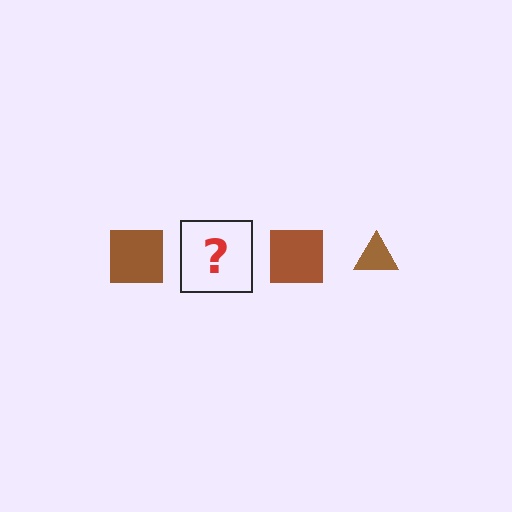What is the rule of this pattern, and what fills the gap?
The rule is that the pattern cycles through square, triangle shapes in brown. The gap should be filled with a brown triangle.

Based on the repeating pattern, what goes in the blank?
The blank should be a brown triangle.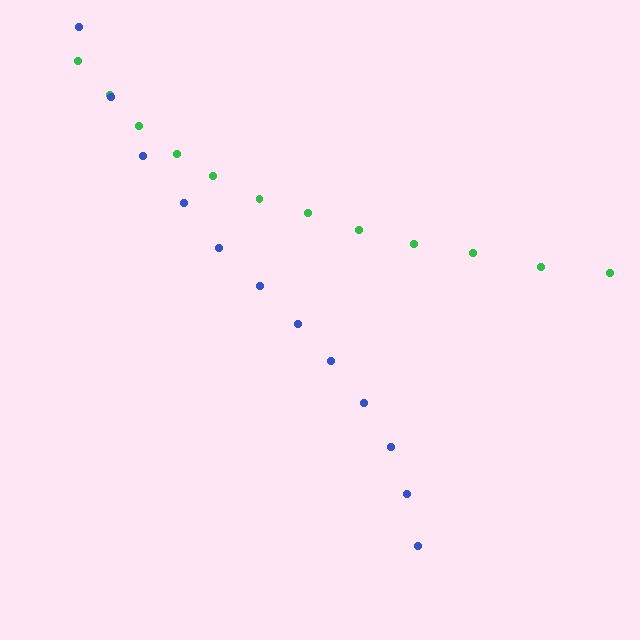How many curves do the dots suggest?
There are 2 distinct paths.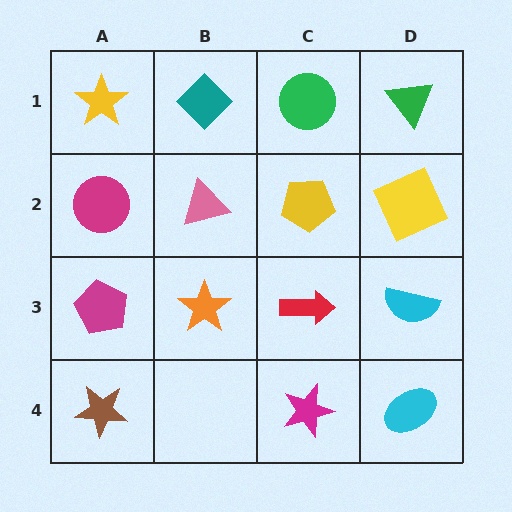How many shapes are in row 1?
4 shapes.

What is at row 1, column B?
A teal diamond.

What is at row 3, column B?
An orange star.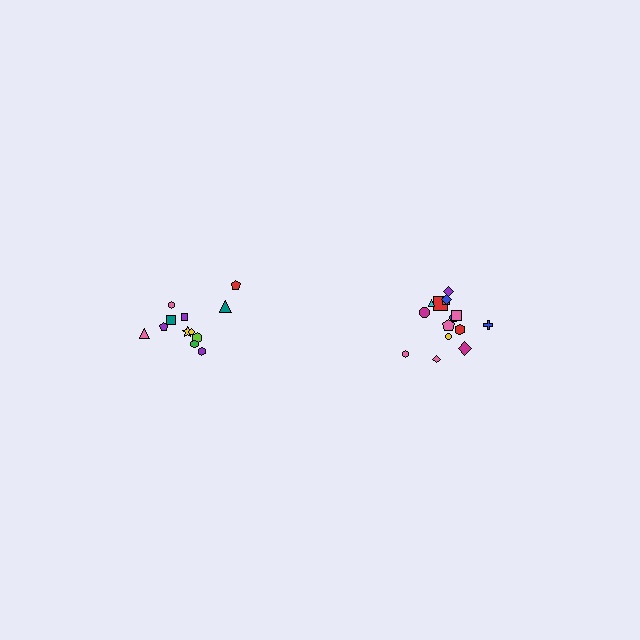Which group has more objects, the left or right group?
The right group.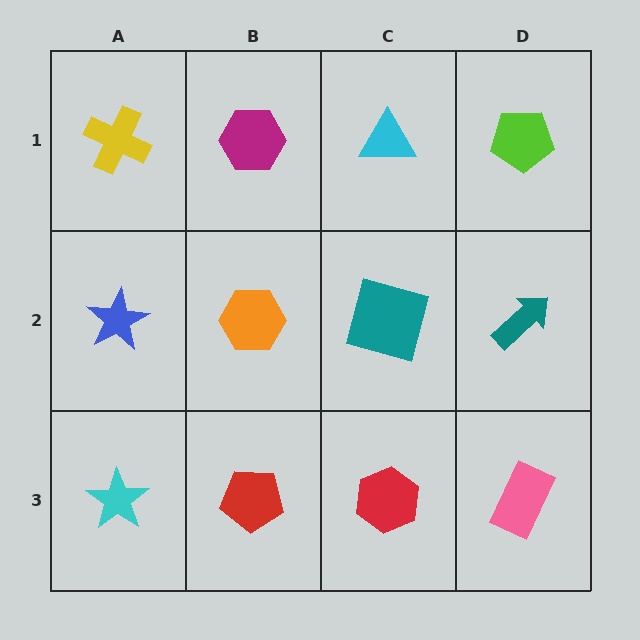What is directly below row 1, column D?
A teal arrow.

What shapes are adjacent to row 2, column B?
A magenta hexagon (row 1, column B), a red pentagon (row 3, column B), a blue star (row 2, column A), a teal square (row 2, column C).